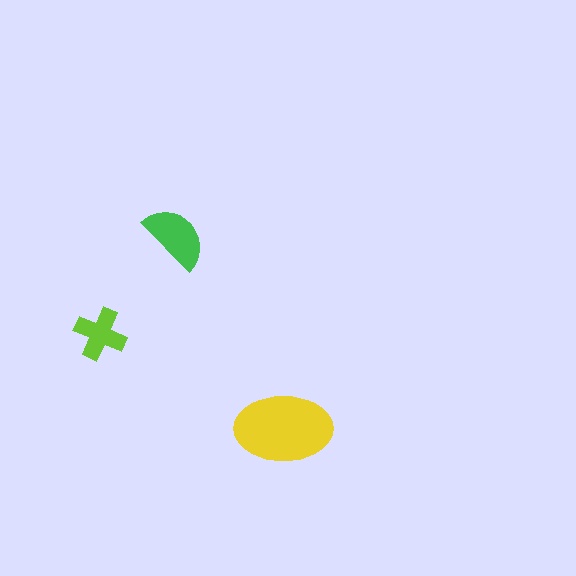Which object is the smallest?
The lime cross.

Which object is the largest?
The yellow ellipse.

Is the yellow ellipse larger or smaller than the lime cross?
Larger.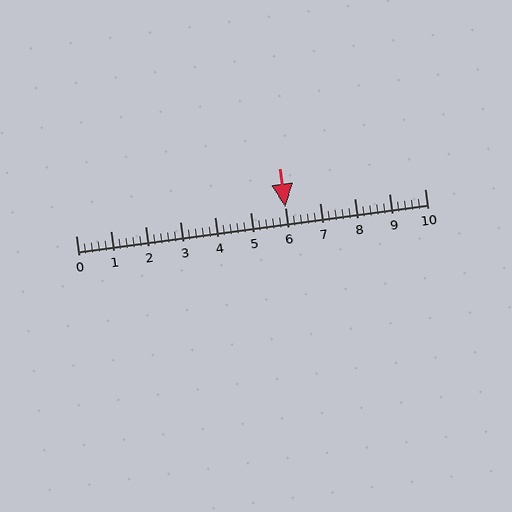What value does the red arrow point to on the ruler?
The red arrow points to approximately 6.0.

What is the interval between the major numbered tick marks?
The major tick marks are spaced 1 units apart.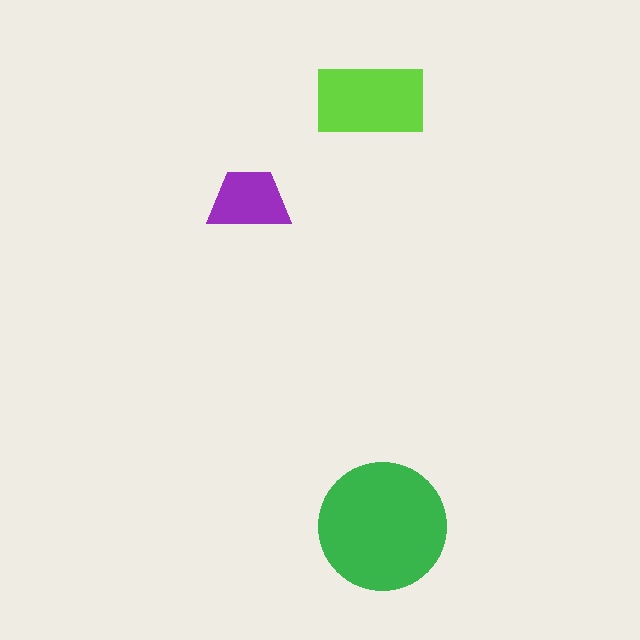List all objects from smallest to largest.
The purple trapezoid, the lime rectangle, the green circle.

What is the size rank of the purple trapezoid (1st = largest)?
3rd.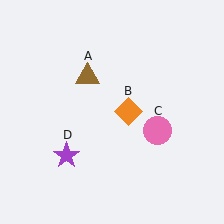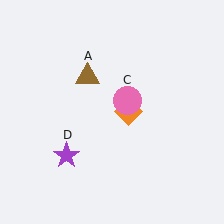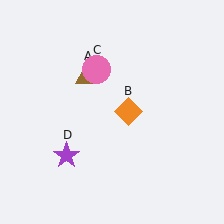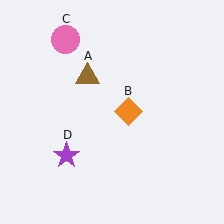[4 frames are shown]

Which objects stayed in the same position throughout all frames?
Brown triangle (object A) and orange diamond (object B) and purple star (object D) remained stationary.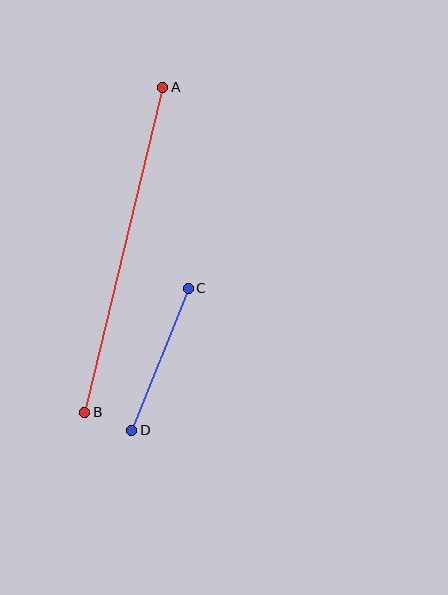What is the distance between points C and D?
The distance is approximately 153 pixels.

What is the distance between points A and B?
The distance is approximately 334 pixels.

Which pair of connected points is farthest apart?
Points A and B are farthest apart.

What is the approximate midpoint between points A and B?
The midpoint is at approximately (124, 250) pixels.